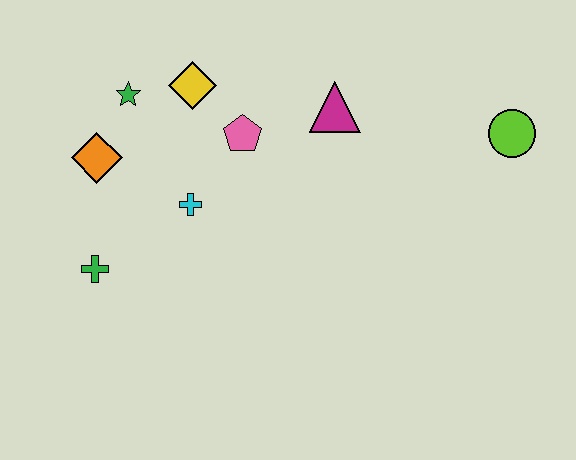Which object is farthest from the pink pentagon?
The lime circle is farthest from the pink pentagon.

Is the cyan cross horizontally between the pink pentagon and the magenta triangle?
No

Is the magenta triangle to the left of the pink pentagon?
No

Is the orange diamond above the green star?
No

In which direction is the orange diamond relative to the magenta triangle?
The orange diamond is to the left of the magenta triangle.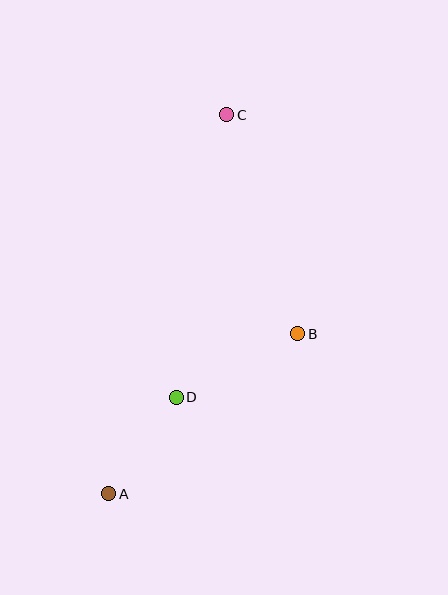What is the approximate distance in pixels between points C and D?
The distance between C and D is approximately 287 pixels.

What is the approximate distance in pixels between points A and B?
The distance between A and B is approximately 248 pixels.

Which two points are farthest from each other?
Points A and C are farthest from each other.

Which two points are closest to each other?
Points A and D are closest to each other.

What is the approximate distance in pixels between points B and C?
The distance between B and C is approximately 230 pixels.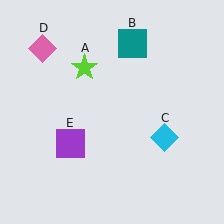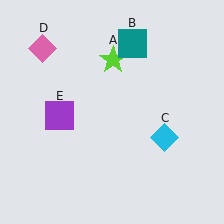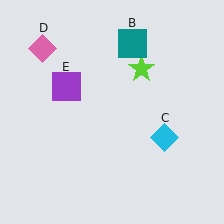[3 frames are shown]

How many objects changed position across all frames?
2 objects changed position: lime star (object A), purple square (object E).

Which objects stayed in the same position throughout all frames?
Teal square (object B) and cyan diamond (object C) and pink diamond (object D) remained stationary.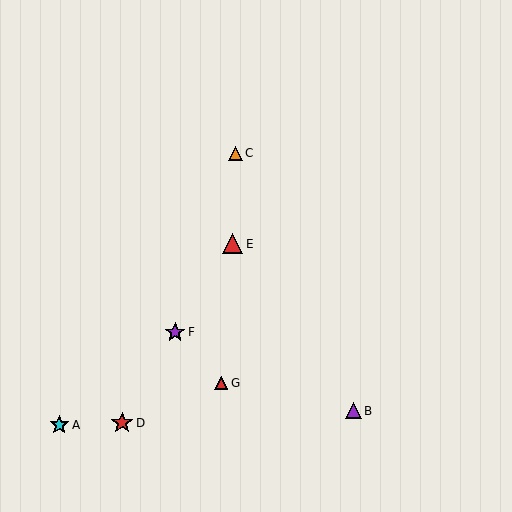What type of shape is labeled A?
Shape A is a cyan star.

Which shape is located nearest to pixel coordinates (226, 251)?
The red triangle (labeled E) at (233, 244) is nearest to that location.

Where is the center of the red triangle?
The center of the red triangle is at (221, 383).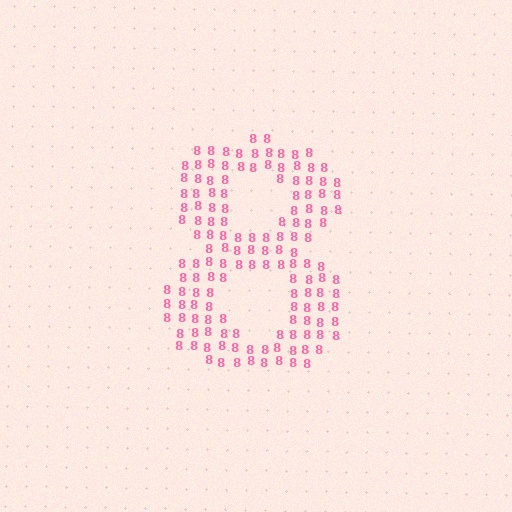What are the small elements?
The small elements are digit 8's.